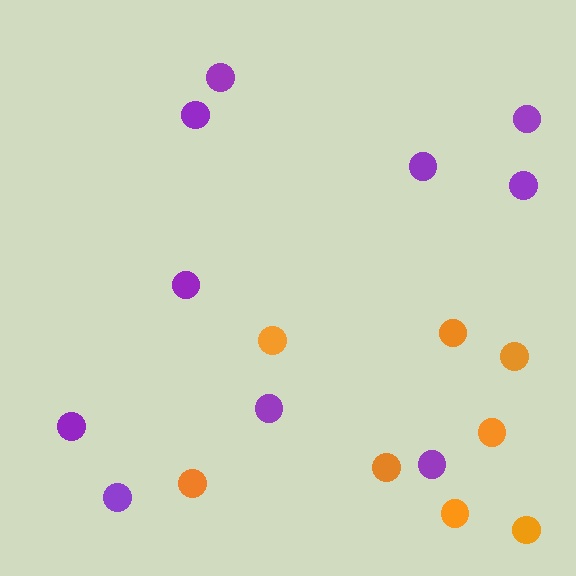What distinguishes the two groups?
There are 2 groups: one group of purple circles (10) and one group of orange circles (8).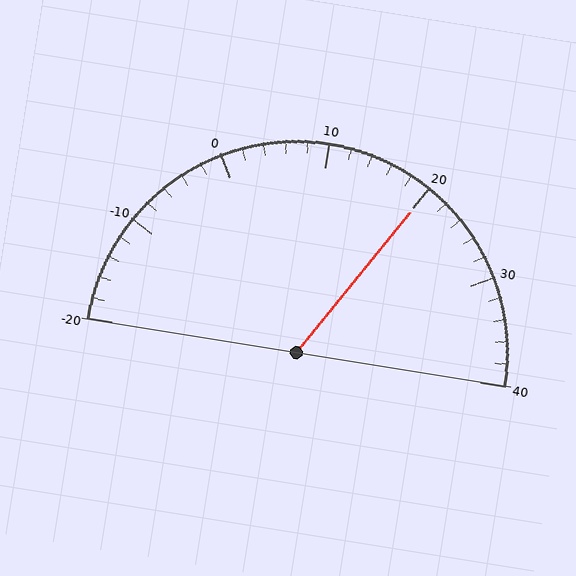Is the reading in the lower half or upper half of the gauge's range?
The reading is in the upper half of the range (-20 to 40).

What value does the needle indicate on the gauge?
The needle indicates approximately 20.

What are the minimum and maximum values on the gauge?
The gauge ranges from -20 to 40.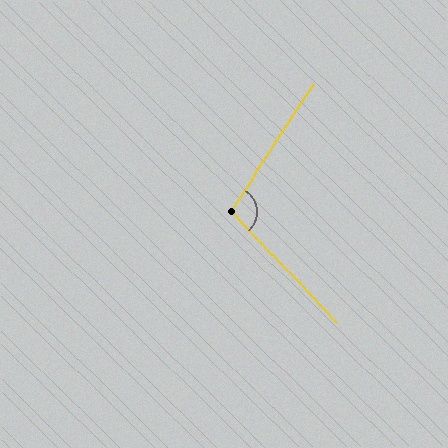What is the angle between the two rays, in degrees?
Approximately 104 degrees.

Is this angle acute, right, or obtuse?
It is obtuse.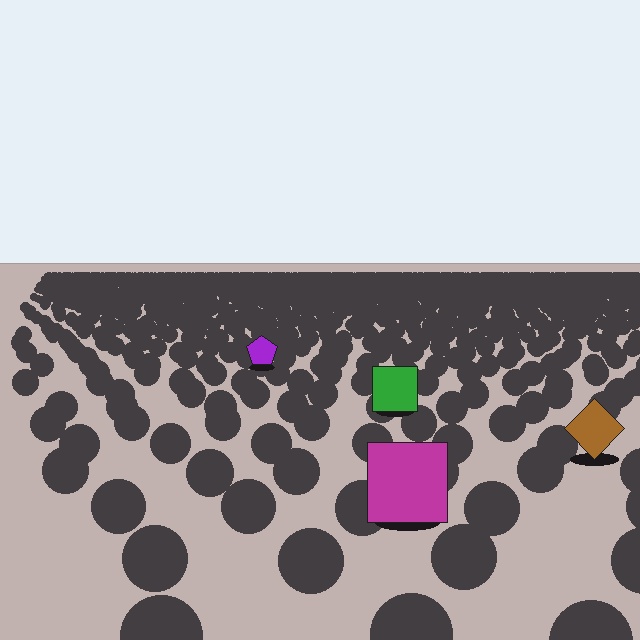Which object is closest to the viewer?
The magenta square is closest. The texture marks near it are larger and more spread out.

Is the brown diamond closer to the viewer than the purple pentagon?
Yes. The brown diamond is closer — you can tell from the texture gradient: the ground texture is coarser near it.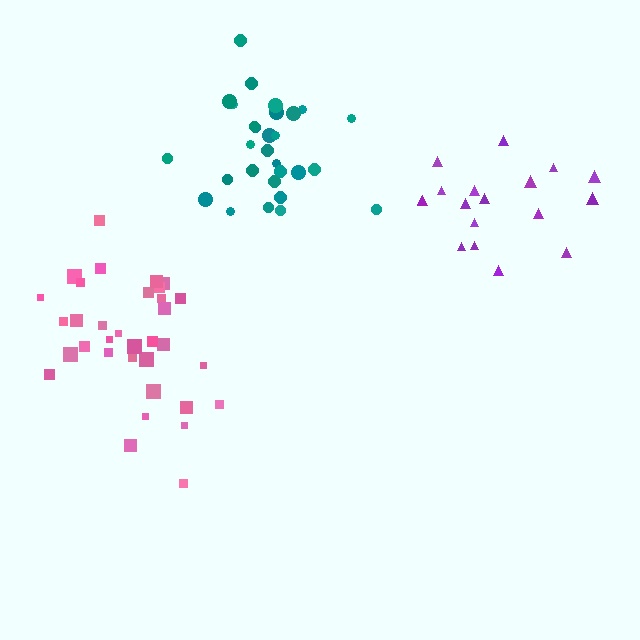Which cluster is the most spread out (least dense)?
Purple.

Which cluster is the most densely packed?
Teal.